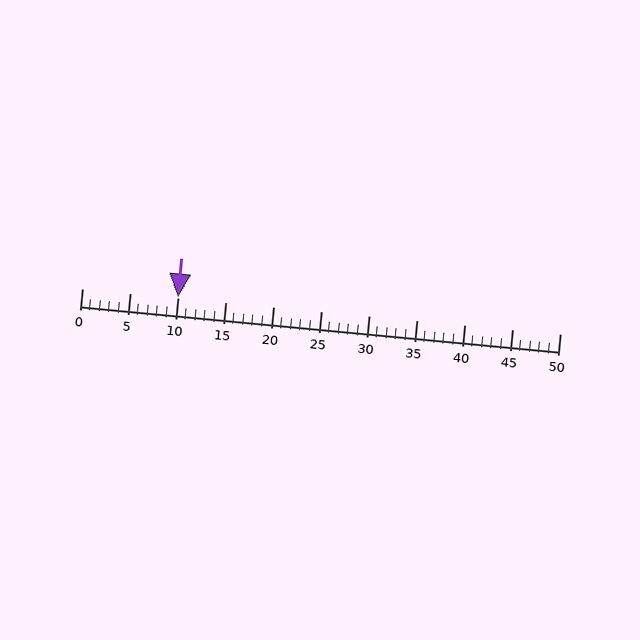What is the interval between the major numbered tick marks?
The major tick marks are spaced 5 units apart.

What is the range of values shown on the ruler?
The ruler shows values from 0 to 50.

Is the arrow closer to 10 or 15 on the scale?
The arrow is closer to 10.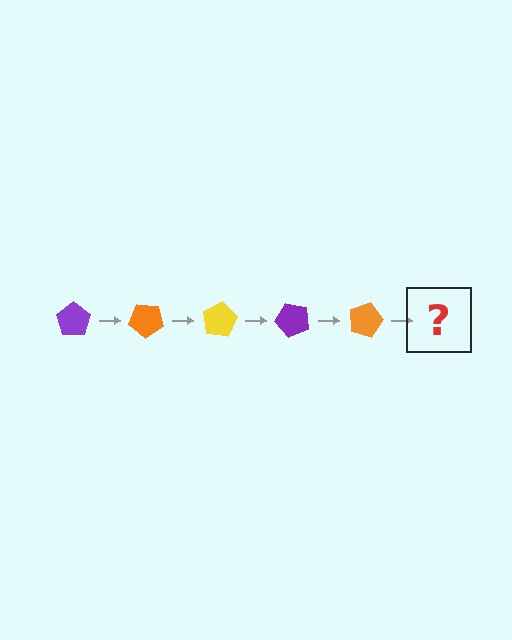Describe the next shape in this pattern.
It should be a yellow pentagon, rotated 200 degrees from the start.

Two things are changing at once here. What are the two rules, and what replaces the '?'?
The two rules are that it rotates 40 degrees each step and the color cycles through purple, orange, and yellow. The '?' should be a yellow pentagon, rotated 200 degrees from the start.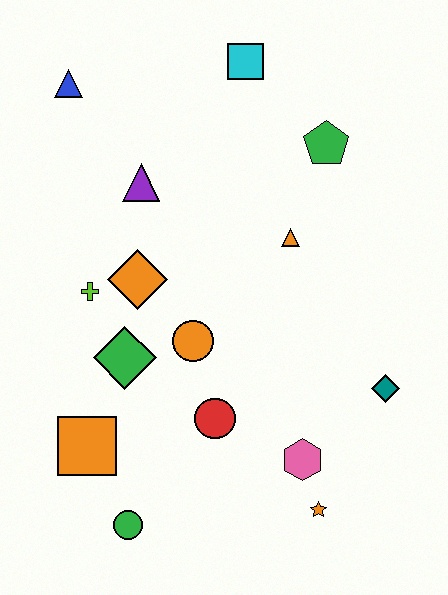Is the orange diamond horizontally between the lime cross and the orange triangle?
Yes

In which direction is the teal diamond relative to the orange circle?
The teal diamond is to the right of the orange circle.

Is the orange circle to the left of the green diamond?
No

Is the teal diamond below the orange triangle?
Yes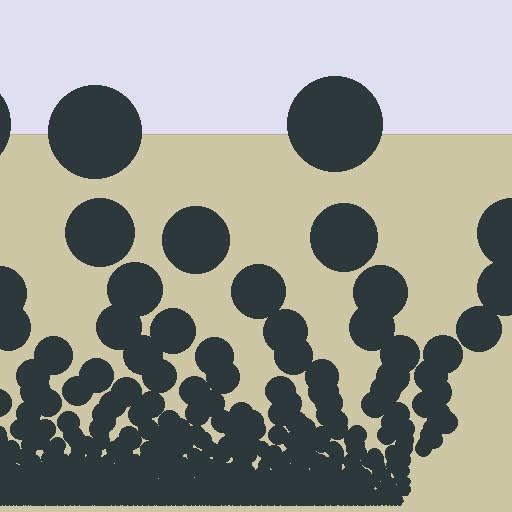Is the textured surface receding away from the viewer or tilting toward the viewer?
The surface appears to tilt toward the viewer. Texture elements get larger and sparser toward the top.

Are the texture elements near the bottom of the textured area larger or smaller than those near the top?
Smaller. The gradient is inverted — elements near the bottom are smaller and denser.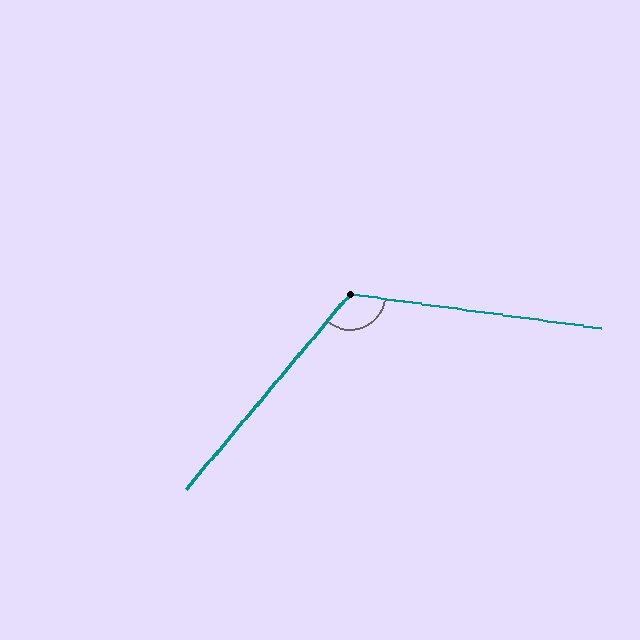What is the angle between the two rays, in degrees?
Approximately 122 degrees.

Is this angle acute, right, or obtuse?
It is obtuse.